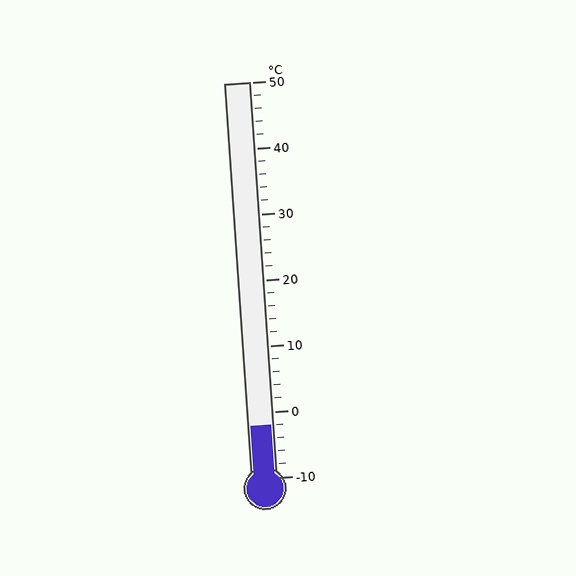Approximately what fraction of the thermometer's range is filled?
The thermometer is filled to approximately 15% of its range.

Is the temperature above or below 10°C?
The temperature is below 10°C.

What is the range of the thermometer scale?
The thermometer scale ranges from -10°C to 50°C.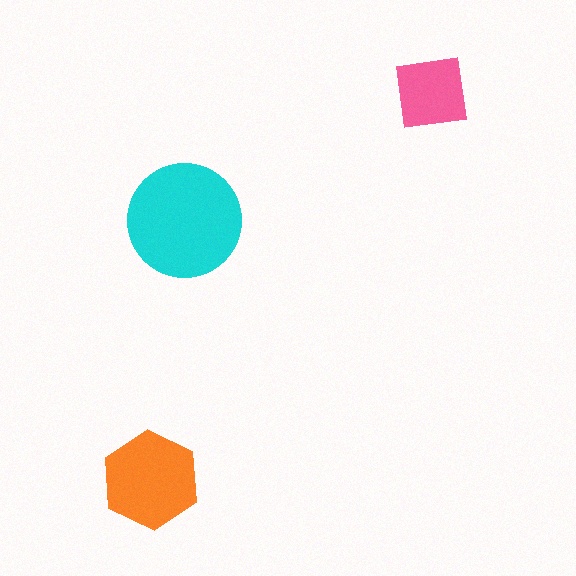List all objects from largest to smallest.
The cyan circle, the orange hexagon, the pink square.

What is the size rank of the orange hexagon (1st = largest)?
2nd.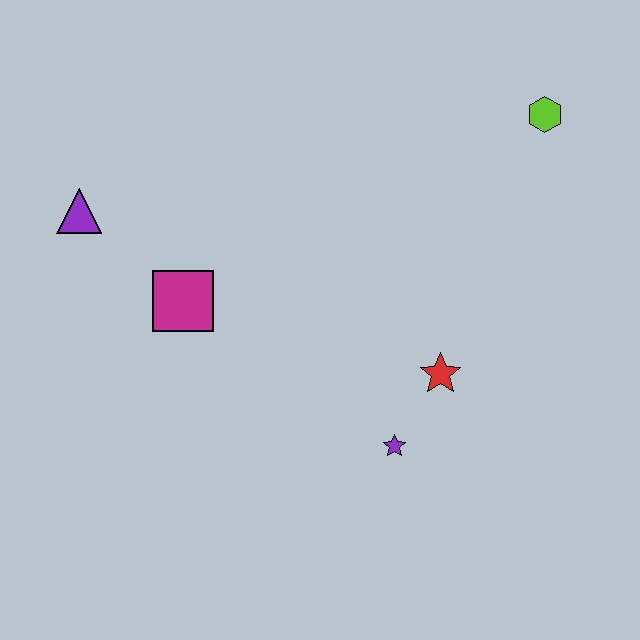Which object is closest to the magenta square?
The purple triangle is closest to the magenta square.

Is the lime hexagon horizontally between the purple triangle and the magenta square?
No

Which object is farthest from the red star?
The purple triangle is farthest from the red star.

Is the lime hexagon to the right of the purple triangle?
Yes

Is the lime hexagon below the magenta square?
No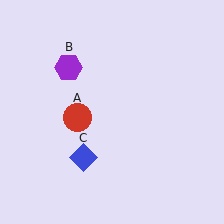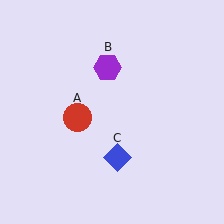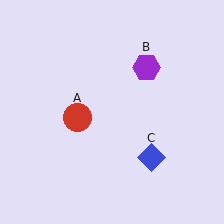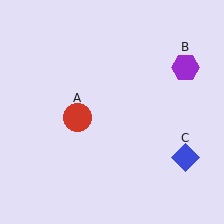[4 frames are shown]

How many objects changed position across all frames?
2 objects changed position: purple hexagon (object B), blue diamond (object C).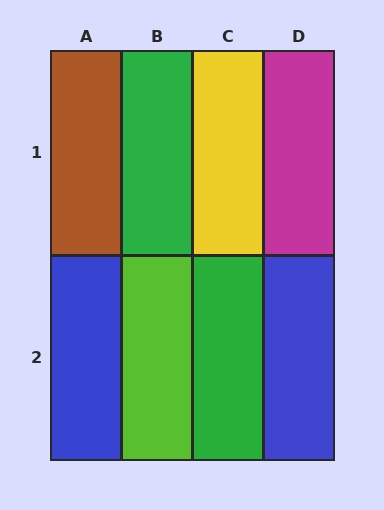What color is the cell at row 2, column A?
Blue.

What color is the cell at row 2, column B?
Lime.